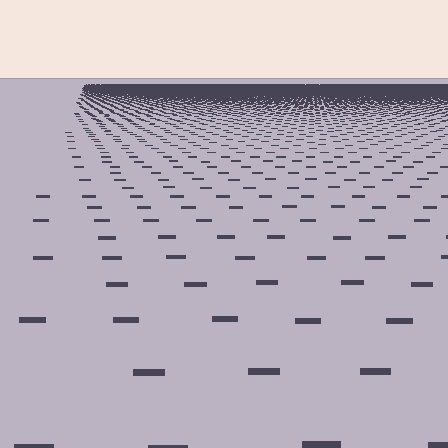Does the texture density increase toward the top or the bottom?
Density increases toward the top.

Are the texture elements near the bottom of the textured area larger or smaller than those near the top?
Larger. Near the bottom, elements are closer to the viewer and appear at a bigger on-screen size.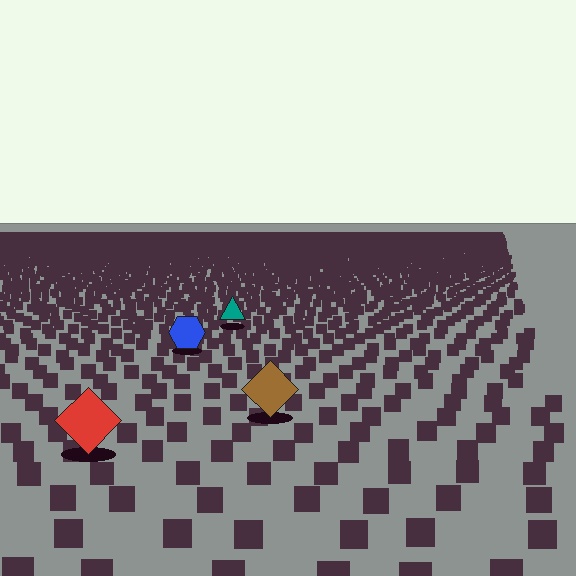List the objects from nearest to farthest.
From nearest to farthest: the red diamond, the brown diamond, the blue hexagon, the teal triangle.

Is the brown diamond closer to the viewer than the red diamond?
No. The red diamond is closer — you can tell from the texture gradient: the ground texture is coarser near it.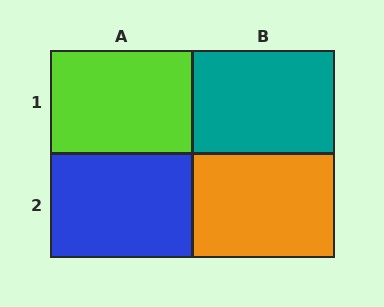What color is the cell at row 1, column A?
Lime.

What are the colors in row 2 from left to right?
Blue, orange.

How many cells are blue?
1 cell is blue.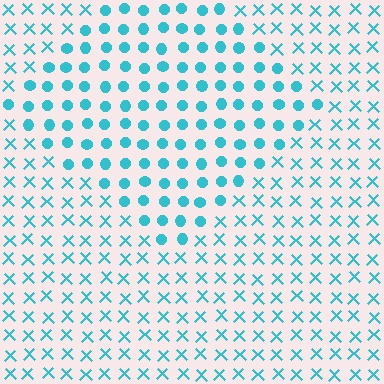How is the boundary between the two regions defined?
The boundary is defined by a change in element shape: circles inside vs. X marks outside. All elements share the same color and spacing.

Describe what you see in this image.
The image is filled with small cyan elements arranged in a uniform grid. A diamond-shaped region contains circles, while the surrounding area contains X marks. The boundary is defined purely by the change in element shape.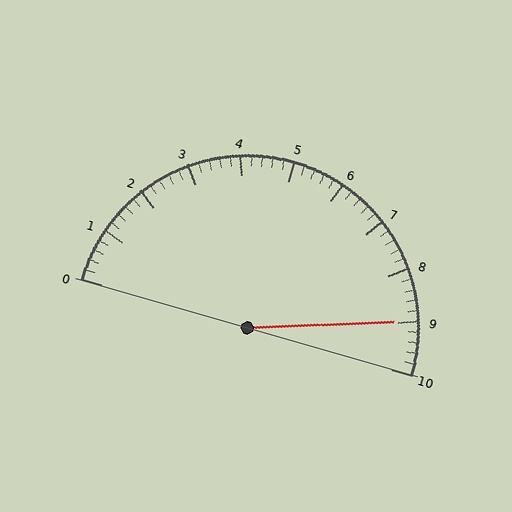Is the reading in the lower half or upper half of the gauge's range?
The reading is in the upper half of the range (0 to 10).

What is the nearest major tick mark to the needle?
The nearest major tick mark is 9.